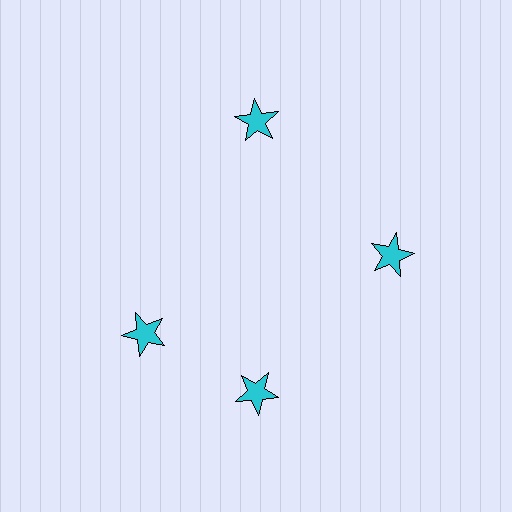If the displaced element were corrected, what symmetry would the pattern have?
It would have 4-fold rotational symmetry — the pattern would map onto itself every 90 degrees.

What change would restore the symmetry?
The symmetry would be restored by rotating it back into even spacing with its neighbors so that all 4 stars sit at equal angles and equal distance from the center.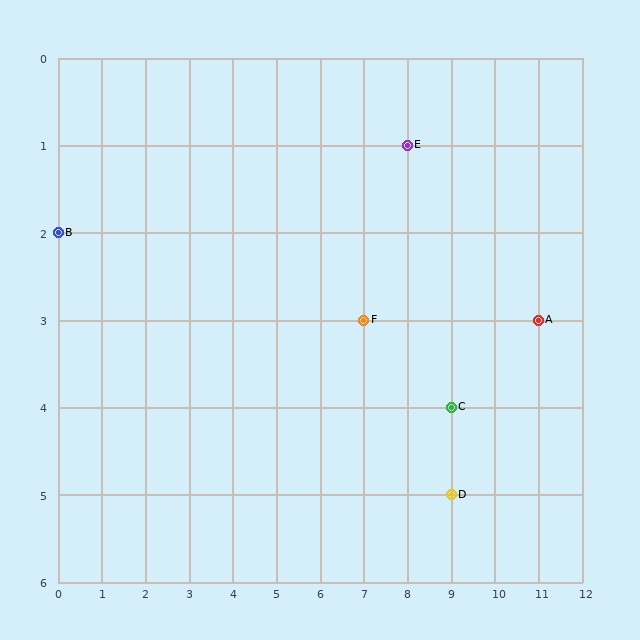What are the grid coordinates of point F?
Point F is at grid coordinates (7, 3).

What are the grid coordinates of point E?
Point E is at grid coordinates (8, 1).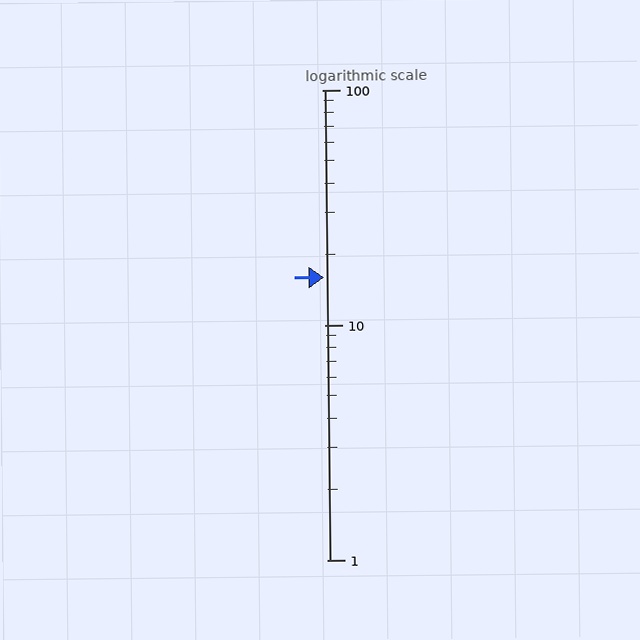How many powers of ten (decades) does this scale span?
The scale spans 2 decades, from 1 to 100.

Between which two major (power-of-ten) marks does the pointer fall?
The pointer is between 10 and 100.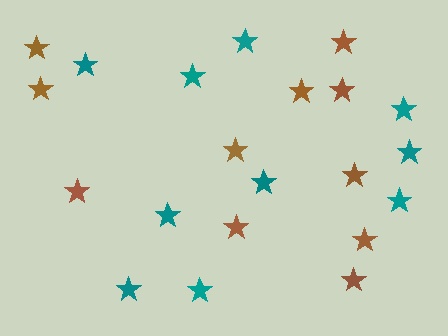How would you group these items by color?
There are 2 groups: one group of brown stars (11) and one group of teal stars (10).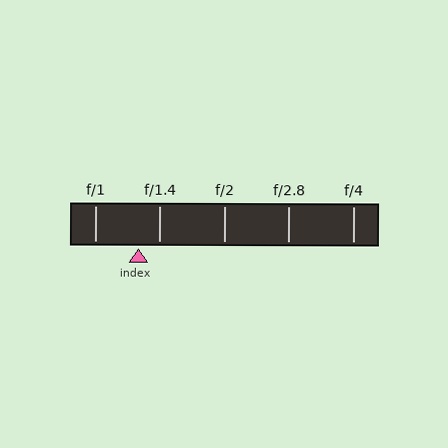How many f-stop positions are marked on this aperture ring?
There are 5 f-stop positions marked.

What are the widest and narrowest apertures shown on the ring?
The widest aperture shown is f/1 and the narrowest is f/4.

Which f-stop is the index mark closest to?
The index mark is closest to f/1.4.